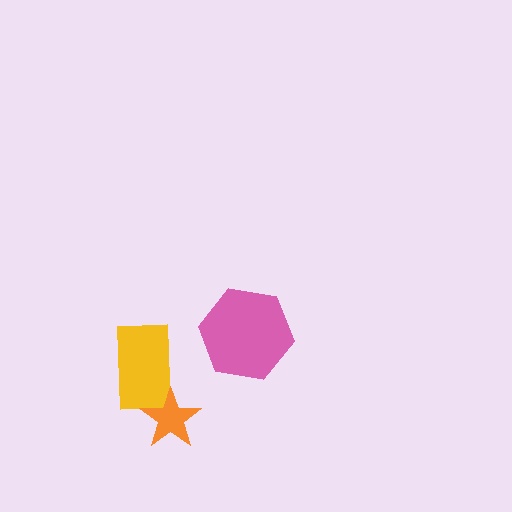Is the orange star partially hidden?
No, no other shape covers it.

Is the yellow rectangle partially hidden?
Yes, it is partially covered by another shape.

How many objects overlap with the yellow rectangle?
1 object overlaps with the yellow rectangle.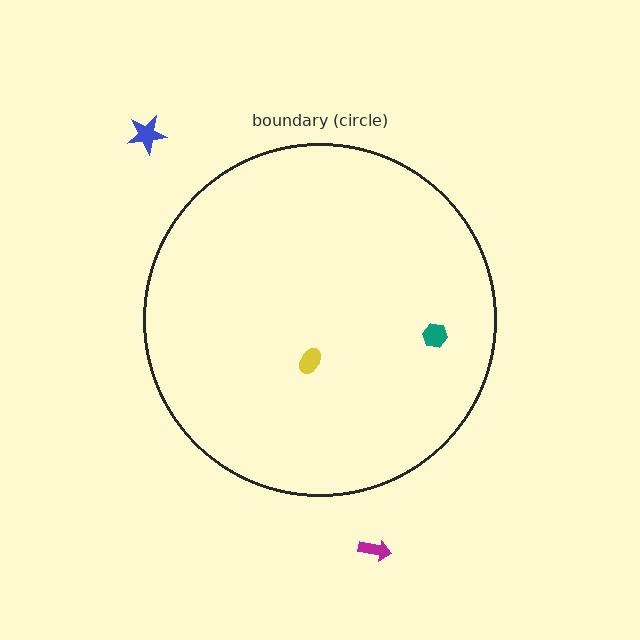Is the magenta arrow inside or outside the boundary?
Outside.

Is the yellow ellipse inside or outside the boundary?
Inside.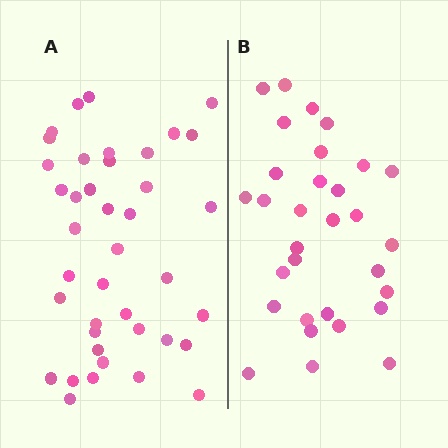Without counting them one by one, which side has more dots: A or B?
Region A (the left region) has more dots.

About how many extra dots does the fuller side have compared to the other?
Region A has roughly 8 or so more dots than region B.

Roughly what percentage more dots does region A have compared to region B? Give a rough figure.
About 30% more.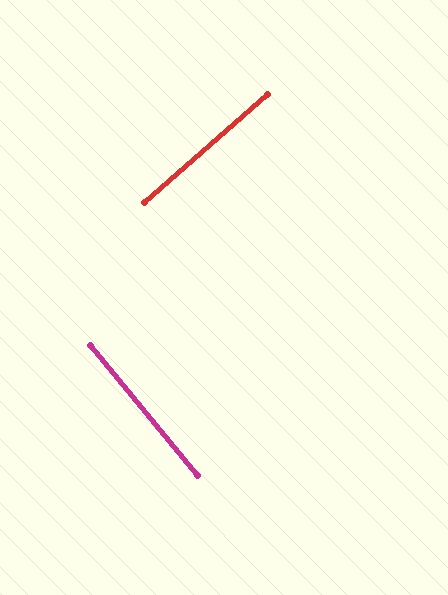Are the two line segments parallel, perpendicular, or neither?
Perpendicular — they meet at approximately 88°.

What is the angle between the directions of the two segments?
Approximately 88 degrees.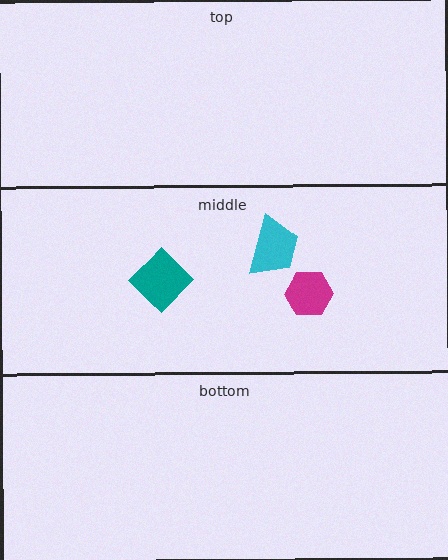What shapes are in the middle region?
The cyan trapezoid, the teal diamond, the magenta hexagon.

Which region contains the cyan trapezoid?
The middle region.